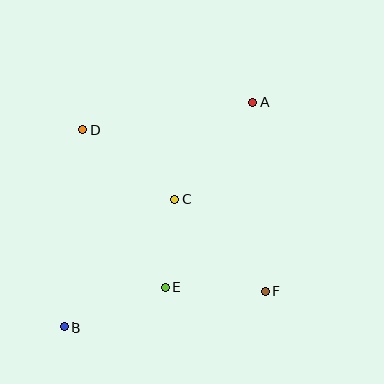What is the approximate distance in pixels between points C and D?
The distance between C and D is approximately 116 pixels.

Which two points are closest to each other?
Points C and E are closest to each other.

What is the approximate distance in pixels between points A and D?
The distance between A and D is approximately 172 pixels.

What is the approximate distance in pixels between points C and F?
The distance between C and F is approximately 129 pixels.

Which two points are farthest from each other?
Points A and B are farthest from each other.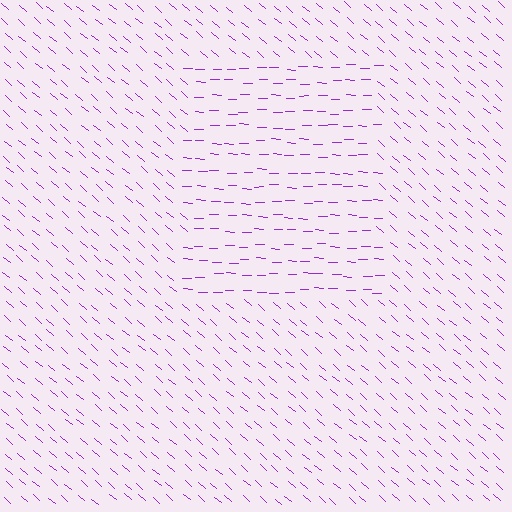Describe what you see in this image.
The image is filled with small purple line segments. A rectangle region in the image has lines oriented differently from the surrounding lines, creating a visible texture boundary.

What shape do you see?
I see a rectangle.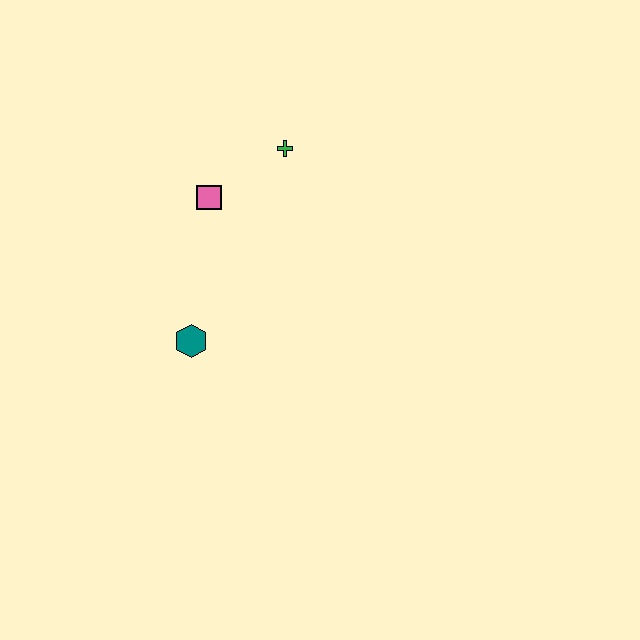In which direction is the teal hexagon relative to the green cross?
The teal hexagon is below the green cross.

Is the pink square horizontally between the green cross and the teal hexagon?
Yes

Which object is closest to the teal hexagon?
The pink square is closest to the teal hexagon.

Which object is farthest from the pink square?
The teal hexagon is farthest from the pink square.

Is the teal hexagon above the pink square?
No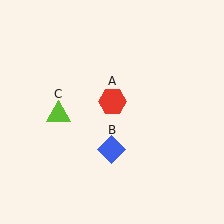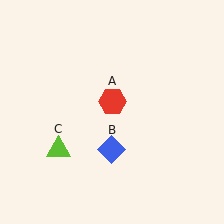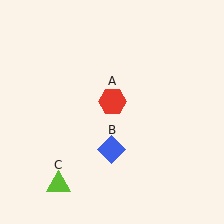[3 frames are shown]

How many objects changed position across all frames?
1 object changed position: lime triangle (object C).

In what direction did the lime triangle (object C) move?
The lime triangle (object C) moved down.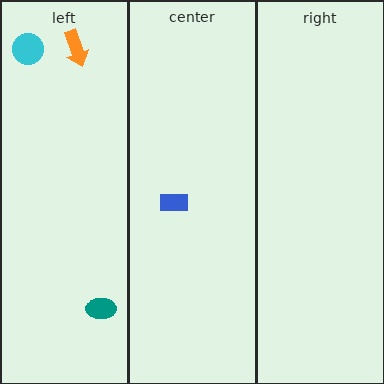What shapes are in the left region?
The cyan circle, the teal ellipse, the orange arrow.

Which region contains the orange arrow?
The left region.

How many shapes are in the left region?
3.